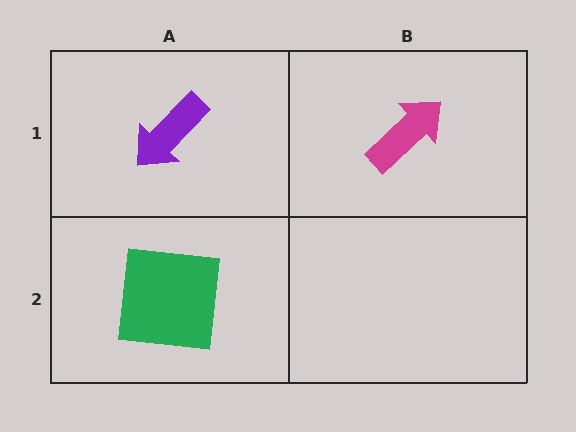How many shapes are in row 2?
1 shape.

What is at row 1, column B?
A magenta arrow.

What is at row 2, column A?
A green square.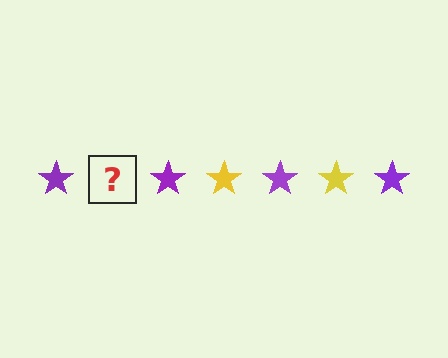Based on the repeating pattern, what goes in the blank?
The blank should be a yellow star.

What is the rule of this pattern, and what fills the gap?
The rule is that the pattern cycles through purple, yellow stars. The gap should be filled with a yellow star.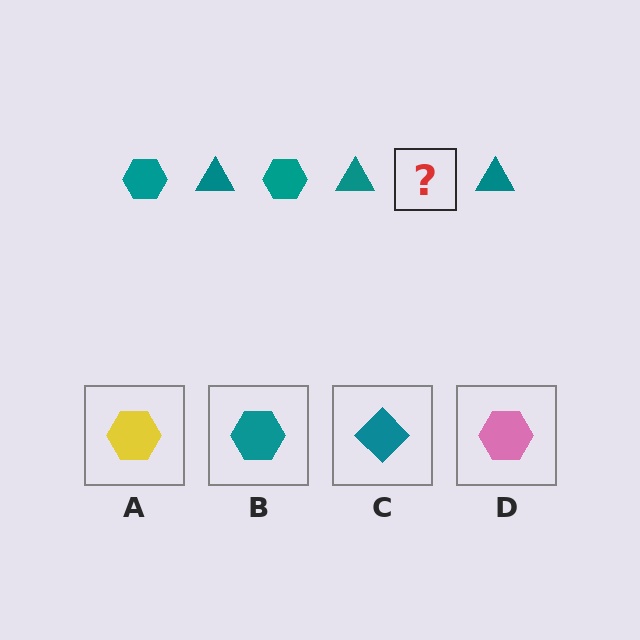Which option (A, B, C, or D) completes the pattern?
B.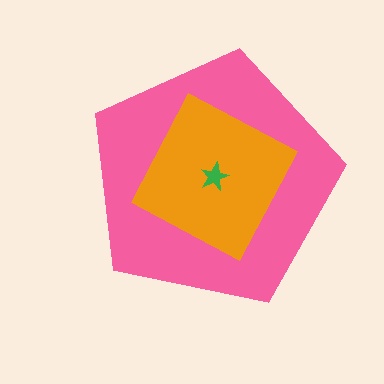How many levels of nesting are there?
3.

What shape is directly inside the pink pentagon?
The orange square.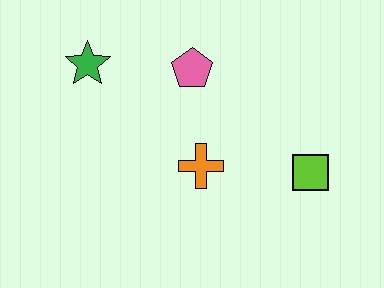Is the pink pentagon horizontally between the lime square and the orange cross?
No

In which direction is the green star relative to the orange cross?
The green star is to the left of the orange cross.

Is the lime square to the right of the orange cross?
Yes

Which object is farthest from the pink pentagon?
The lime square is farthest from the pink pentagon.